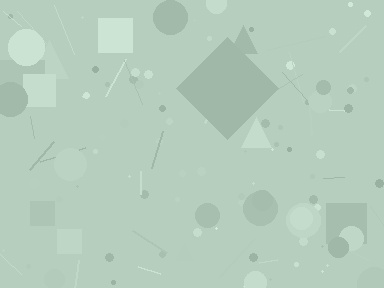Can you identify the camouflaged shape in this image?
The camouflaged shape is a diamond.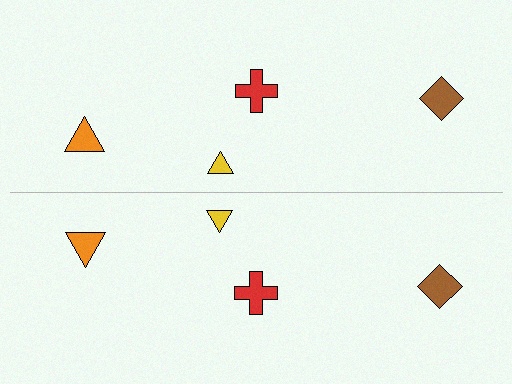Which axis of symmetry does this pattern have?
The pattern has a horizontal axis of symmetry running through the center of the image.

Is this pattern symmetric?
Yes, this pattern has bilateral (reflection) symmetry.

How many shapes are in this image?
There are 8 shapes in this image.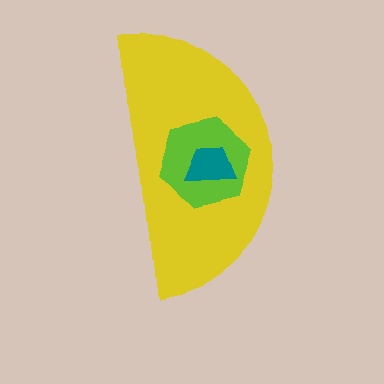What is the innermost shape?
The teal trapezoid.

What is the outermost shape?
The yellow semicircle.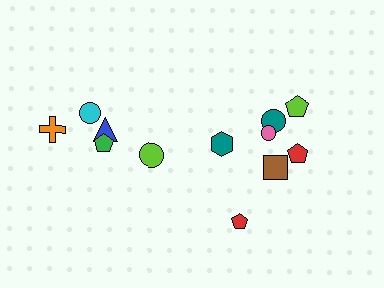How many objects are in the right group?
There are 7 objects.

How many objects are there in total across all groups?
There are 12 objects.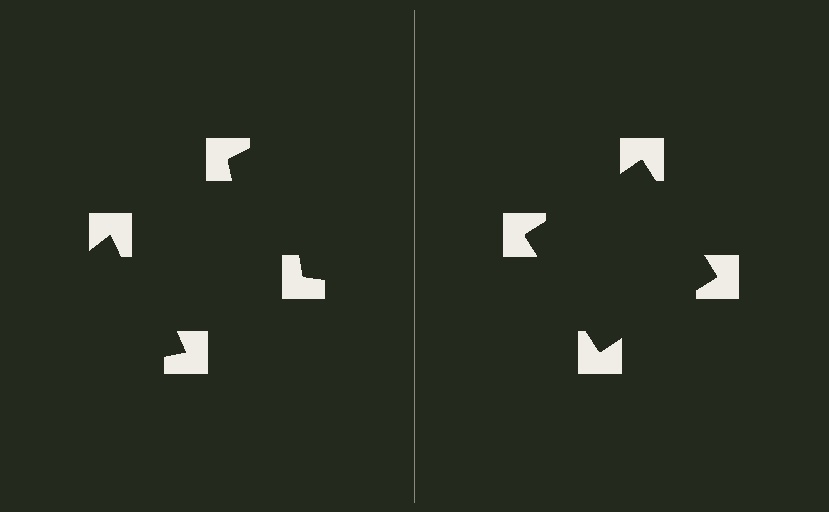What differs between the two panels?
The notched squares are positioned identically on both sides; only the wedge orientations differ. On the right they align to a square; on the left they are misaligned.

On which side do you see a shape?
An illusory square appears on the right side. On the left side the wedge cuts are rotated, so no coherent shape forms.